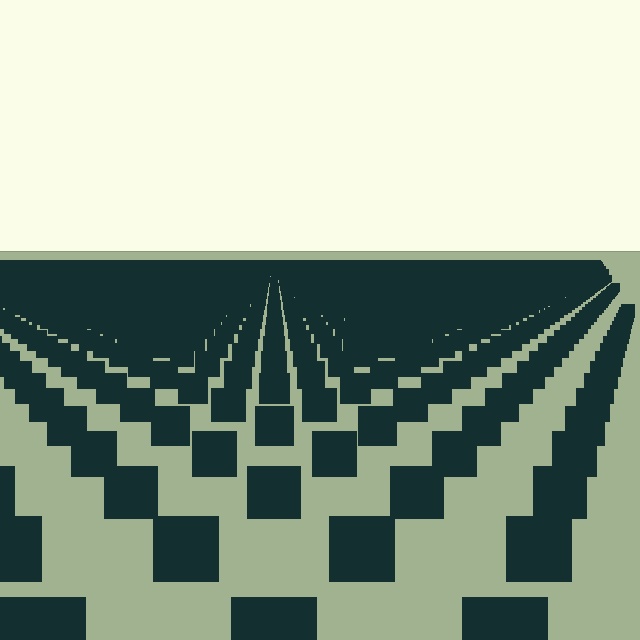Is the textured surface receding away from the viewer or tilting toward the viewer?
The surface is receding away from the viewer. Texture elements get smaller and denser toward the top.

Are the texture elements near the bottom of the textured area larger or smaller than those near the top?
Larger. Near the bottom, elements are closer to the viewer and appear at a bigger on-screen size.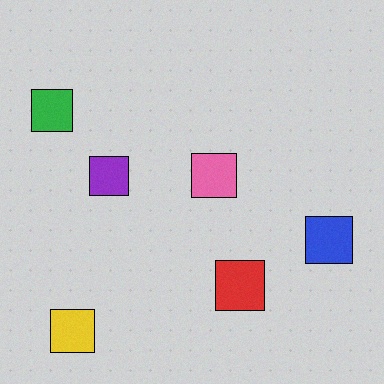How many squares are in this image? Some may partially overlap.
There are 6 squares.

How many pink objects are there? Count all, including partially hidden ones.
There is 1 pink object.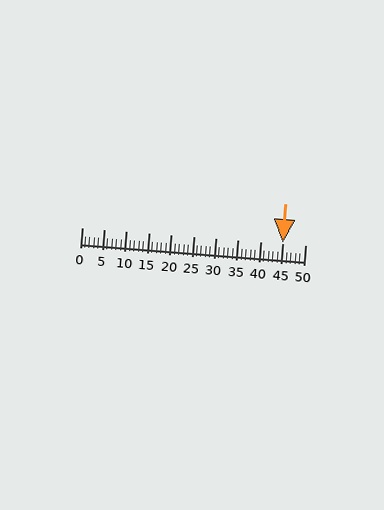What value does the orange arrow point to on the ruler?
The orange arrow points to approximately 45.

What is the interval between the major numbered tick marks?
The major tick marks are spaced 5 units apart.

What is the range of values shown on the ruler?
The ruler shows values from 0 to 50.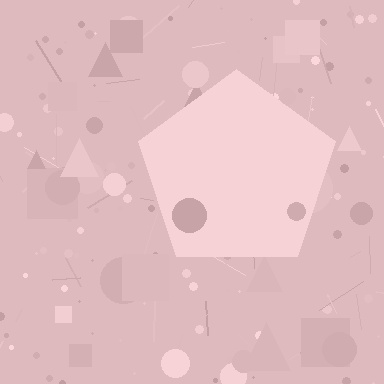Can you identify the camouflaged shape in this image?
The camouflaged shape is a pentagon.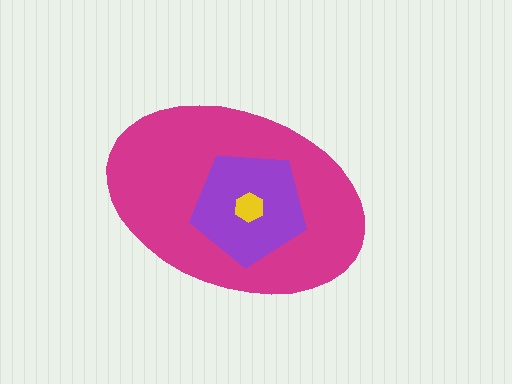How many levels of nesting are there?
3.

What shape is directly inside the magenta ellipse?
The purple pentagon.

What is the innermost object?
The yellow hexagon.